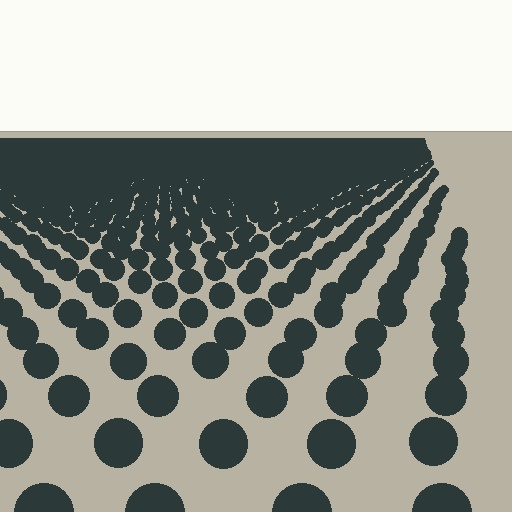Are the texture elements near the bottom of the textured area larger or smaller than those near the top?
Larger. Near the bottom, elements are closer to the viewer and appear at a bigger on-screen size.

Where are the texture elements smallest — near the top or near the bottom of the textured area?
Near the top.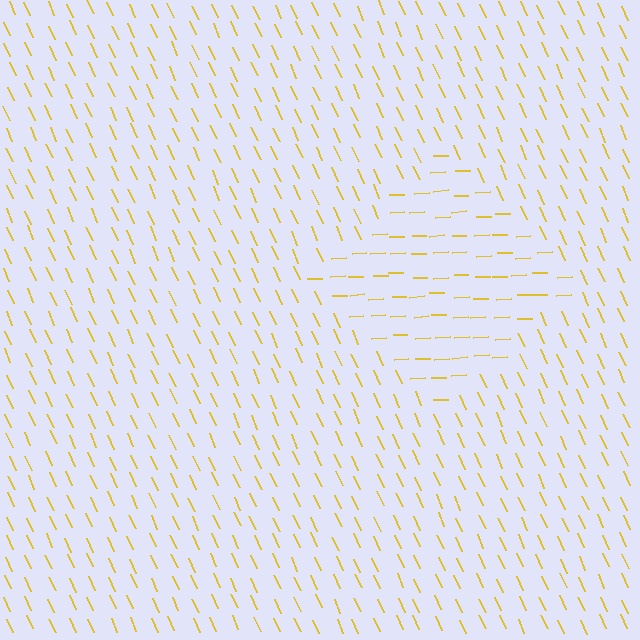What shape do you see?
I see a diamond.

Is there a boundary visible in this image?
Yes, there is a texture boundary formed by a change in line orientation.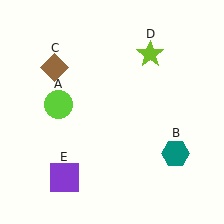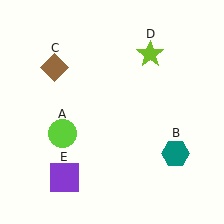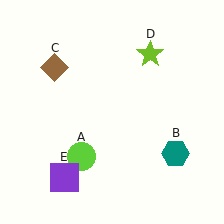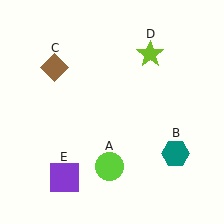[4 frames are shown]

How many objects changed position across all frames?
1 object changed position: lime circle (object A).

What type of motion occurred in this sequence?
The lime circle (object A) rotated counterclockwise around the center of the scene.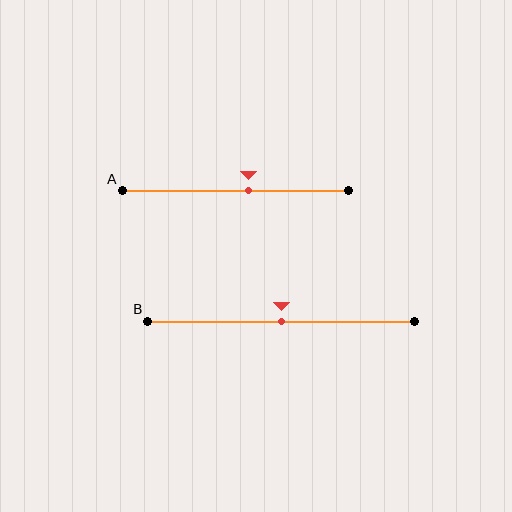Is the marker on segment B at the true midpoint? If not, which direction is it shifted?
Yes, the marker on segment B is at the true midpoint.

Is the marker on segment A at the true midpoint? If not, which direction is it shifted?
No, the marker on segment A is shifted to the right by about 6% of the segment length.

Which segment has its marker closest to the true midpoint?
Segment B has its marker closest to the true midpoint.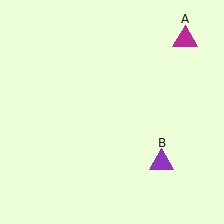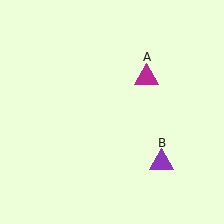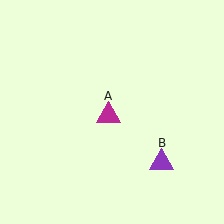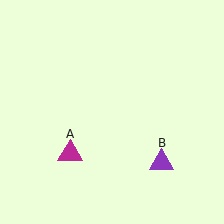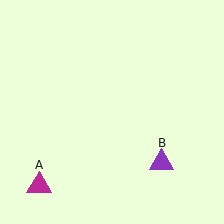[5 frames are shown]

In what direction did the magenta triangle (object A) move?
The magenta triangle (object A) moved down and to the left.